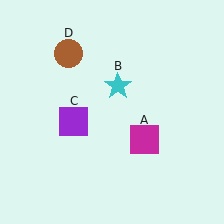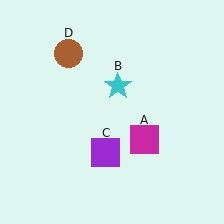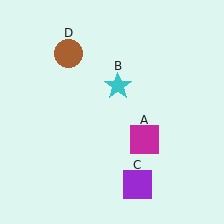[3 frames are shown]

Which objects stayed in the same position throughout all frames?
Magenta square (object A) and cyan star (object B) and brown circle (object D) remained stationary.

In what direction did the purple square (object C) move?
The purple square (object C) moved down and to the right.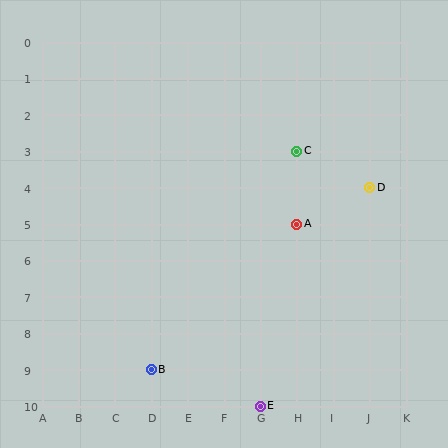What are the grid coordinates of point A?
Point A is at grid coordinates (H, 5).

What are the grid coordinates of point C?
Point C is at grid coordinates (H, 3).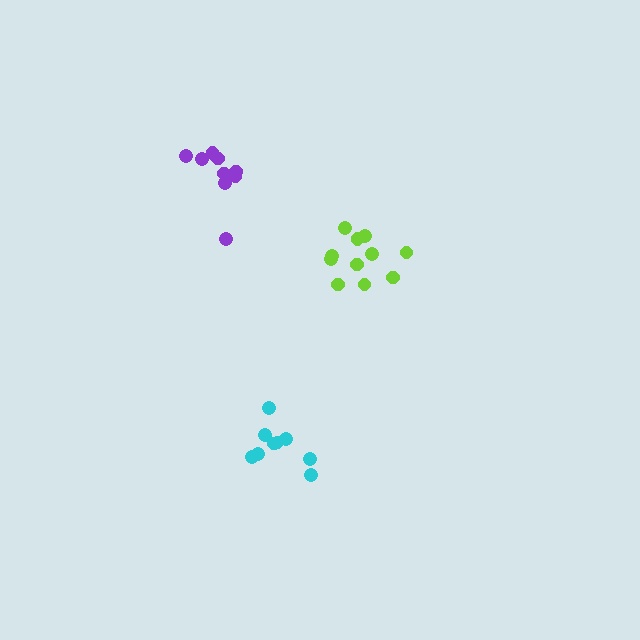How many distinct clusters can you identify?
There are 3 distinct clusters.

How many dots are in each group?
Group 1: 9 dots, Group 2: 9 dots, Group 3: 11 dots (29 total).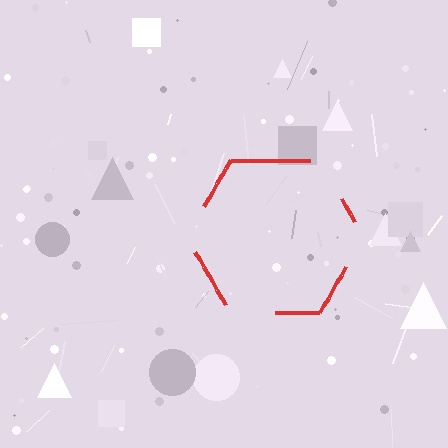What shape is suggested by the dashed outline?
The dashed outline suggests a hexagon.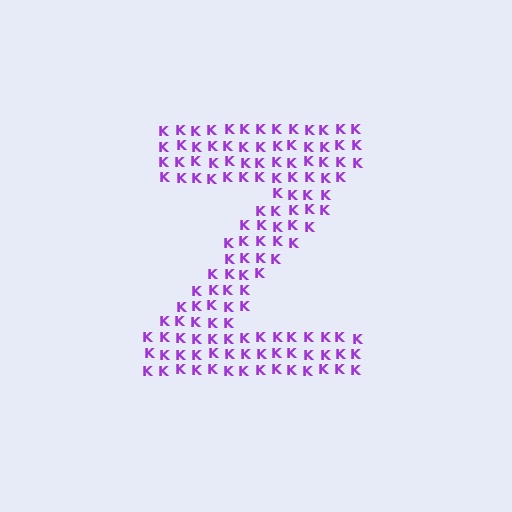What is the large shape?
The large shape is the letter Z.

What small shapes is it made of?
It is made of small letter K's.